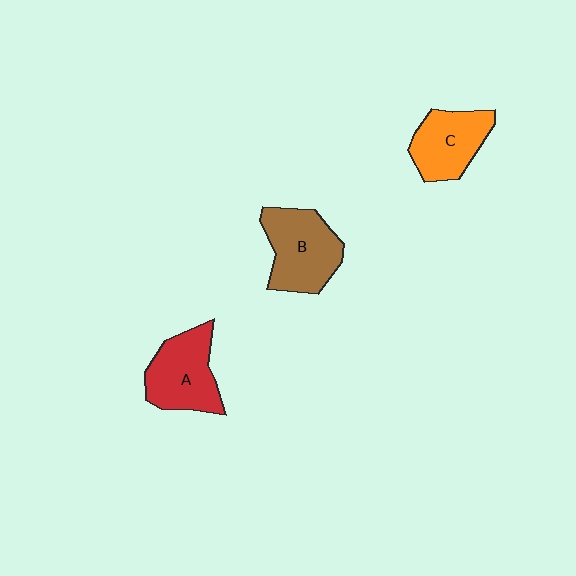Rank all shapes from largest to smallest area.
From largest to smallest: B (brown), A (red), C (orange).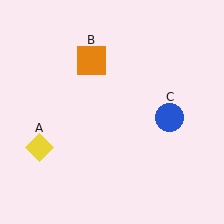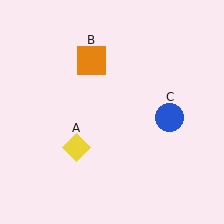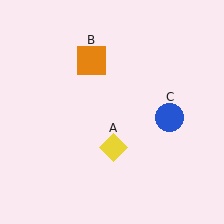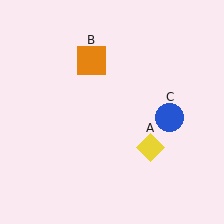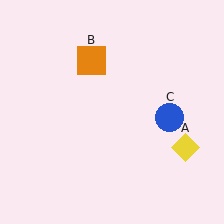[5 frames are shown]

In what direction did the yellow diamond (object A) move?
The yellow diamond (object A) moved right.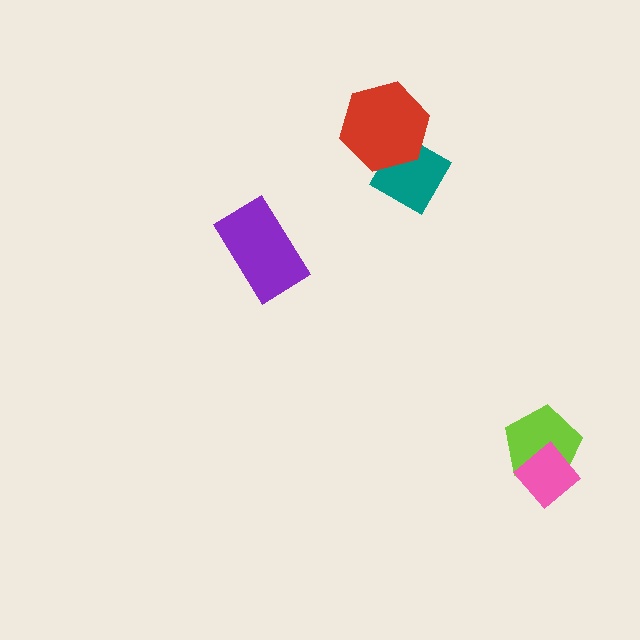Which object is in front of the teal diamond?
The red hexagon is in front of the teal diamond.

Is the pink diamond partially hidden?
No, no other shape covers it.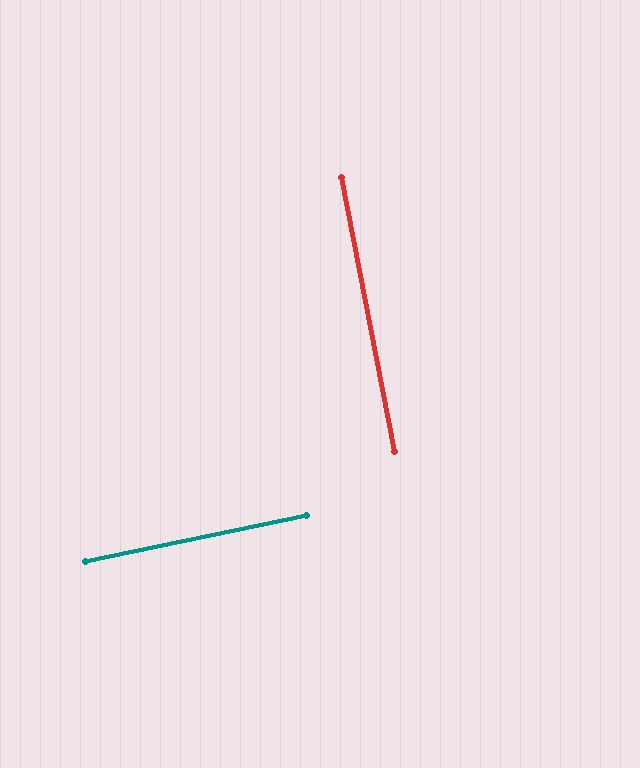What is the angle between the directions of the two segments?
Approximately 89 degrees.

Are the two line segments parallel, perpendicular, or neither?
Perpendicular — they meet at approximately 89°.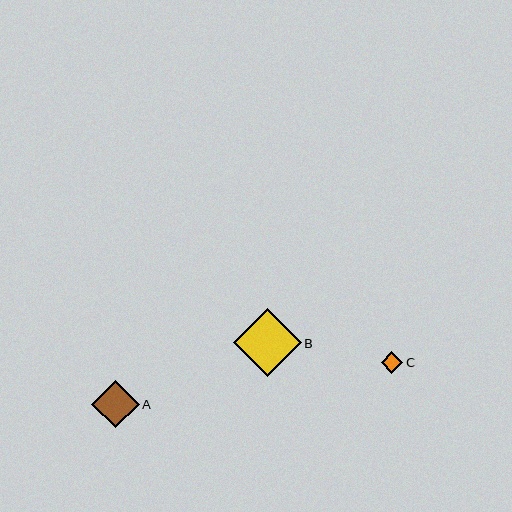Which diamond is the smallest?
Diamond C is the smallest with a size of approximately 22 pixels.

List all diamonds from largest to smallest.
From largest to smallest: B, A, C.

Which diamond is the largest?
Diamond B is the largest with a size of approximately 68 pixels.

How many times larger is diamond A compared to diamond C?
Diamond A is approximately 2.2 times the size of diamond C.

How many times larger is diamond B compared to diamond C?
Diamond B is approximately 3.1 times the size of diamond C.